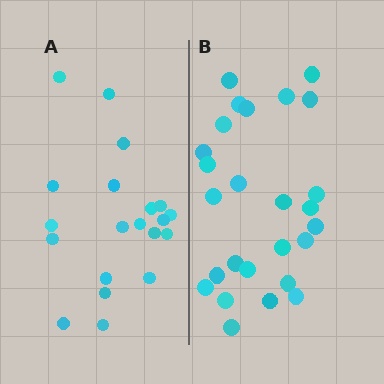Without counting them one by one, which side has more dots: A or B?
Region B (the right region) has more dots.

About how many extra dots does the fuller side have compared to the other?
Region B has about 6 more dots than region A.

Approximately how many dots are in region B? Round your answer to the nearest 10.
About 30 dots. (The exact count is 26, which rounds to 30.)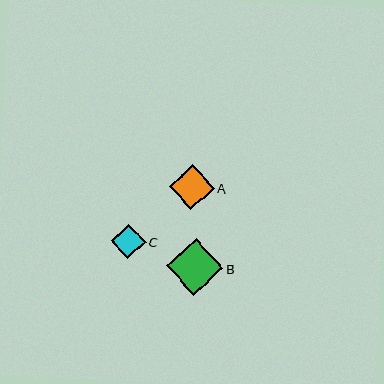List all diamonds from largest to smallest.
From largest to smallest: B, A, C.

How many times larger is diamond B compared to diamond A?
Diamond B is approximately 1.3 times the size of diamond A.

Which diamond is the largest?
Diamond B is the largest with a size of approximately 57 pixels.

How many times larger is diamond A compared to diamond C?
Diamond A is approximately 1.3 times the size of diamond C.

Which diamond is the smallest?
Diamond C is the smallest with a size of approximately 34 pixels.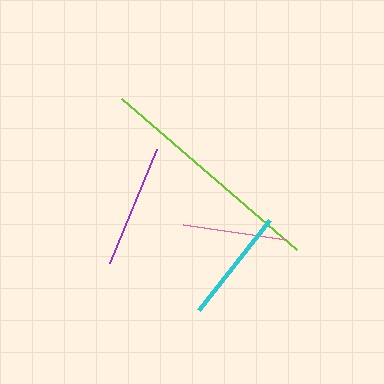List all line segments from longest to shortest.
From longest to shortest: lime, purple, cyan, pink.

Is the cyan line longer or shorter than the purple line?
The purple line is longer than the cyan line.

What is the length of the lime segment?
The lime segment is approximately 231 pixels long.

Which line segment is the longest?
The lime line is the longest at approximately 231 pixels.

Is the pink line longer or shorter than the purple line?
The purple line is longer than the pink line.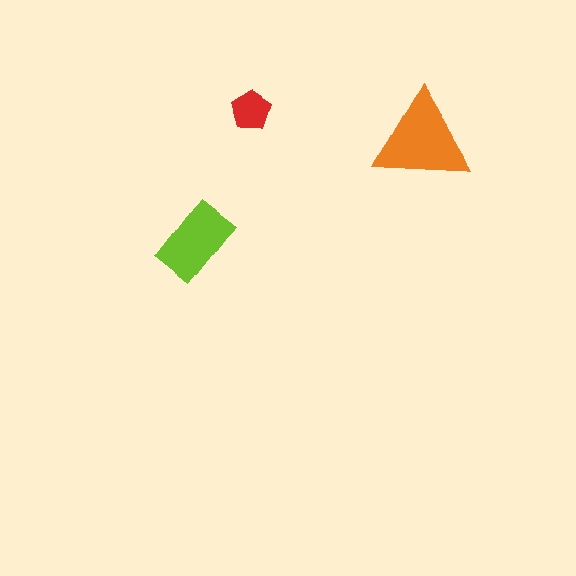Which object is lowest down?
The lime rectangle is bottommost.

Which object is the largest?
The orange triangle.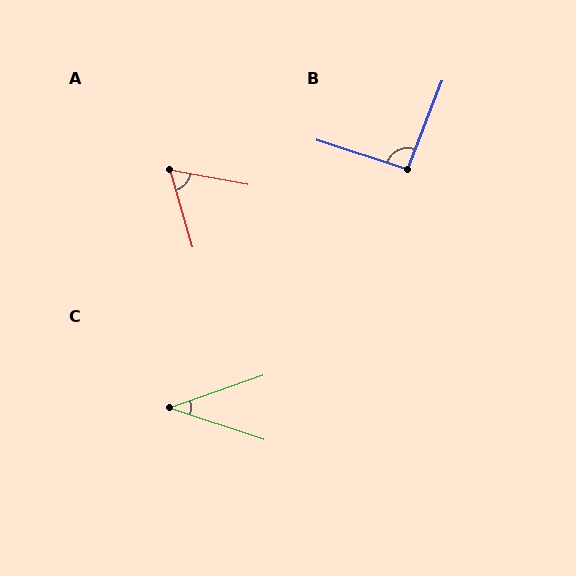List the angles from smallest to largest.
C (38°), A (64°), B (94°).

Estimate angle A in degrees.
Approximately 64 degrees.